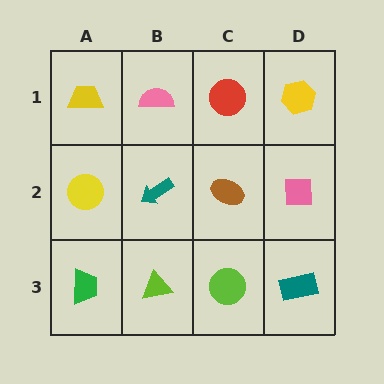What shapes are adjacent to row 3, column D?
A pink square (row 2, column D), a lime circle (row 3, column C).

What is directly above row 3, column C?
A brown ellipse.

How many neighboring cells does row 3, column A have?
2.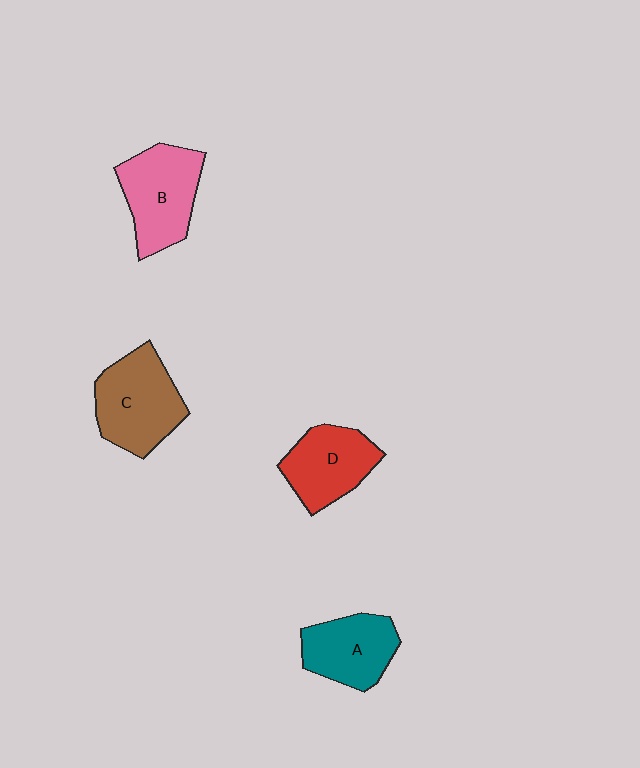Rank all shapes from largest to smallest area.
From largest to smallest: C (brown), B (pink), D (red), A (teal).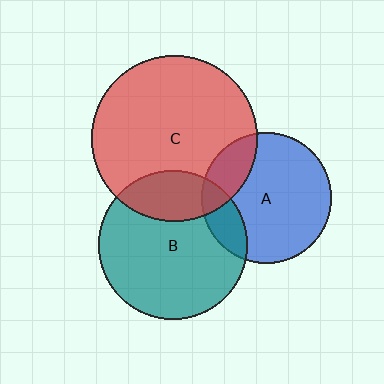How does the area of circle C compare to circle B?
Approximately 1.2 times.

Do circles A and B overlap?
Yes.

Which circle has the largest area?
Circle C (red).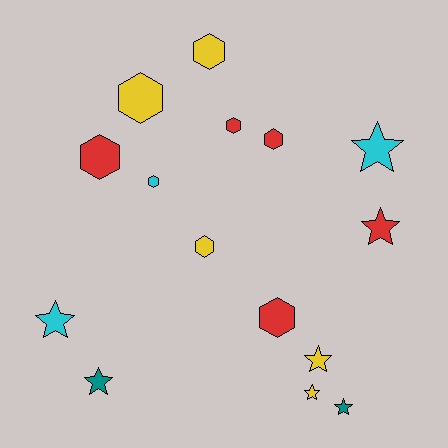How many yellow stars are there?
There are 2 yellow stars.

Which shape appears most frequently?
Hexagon, with 8 objects.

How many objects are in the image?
There are 15 objects.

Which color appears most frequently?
Red, with 5 objects.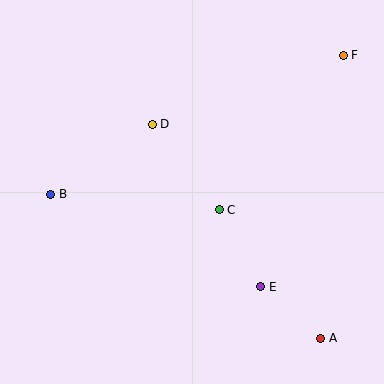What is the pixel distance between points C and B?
The distance between C and B is 169 pixels.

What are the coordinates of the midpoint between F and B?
The midpoint between F and B is at (197, 125).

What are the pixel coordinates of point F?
Point F is at (343, 55).